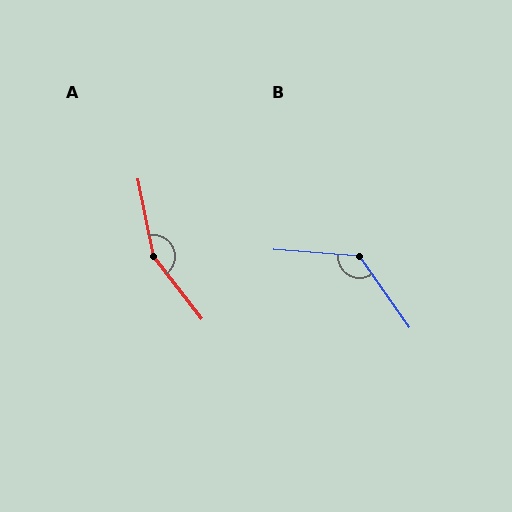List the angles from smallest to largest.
B (129°), A (153°).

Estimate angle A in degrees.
Approximately 153 degrees.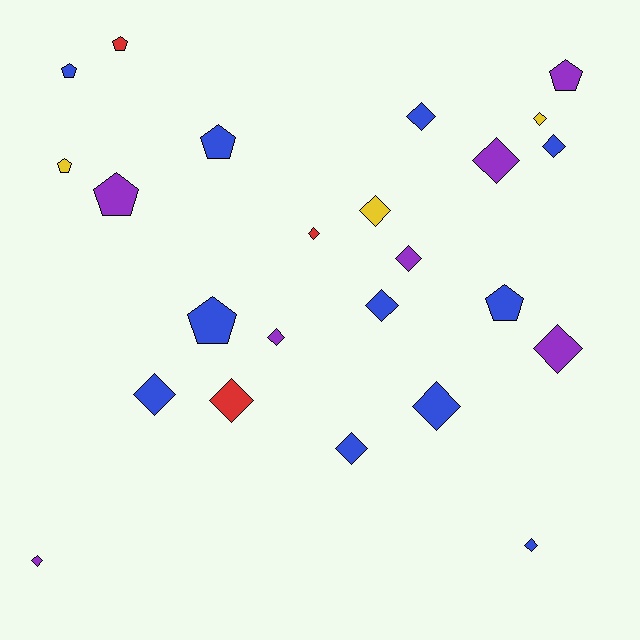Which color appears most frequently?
Blue, with 11 objects.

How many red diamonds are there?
There are 2 red diamonds.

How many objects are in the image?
There are 24 objects.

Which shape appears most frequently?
Diamond, with 16 objects.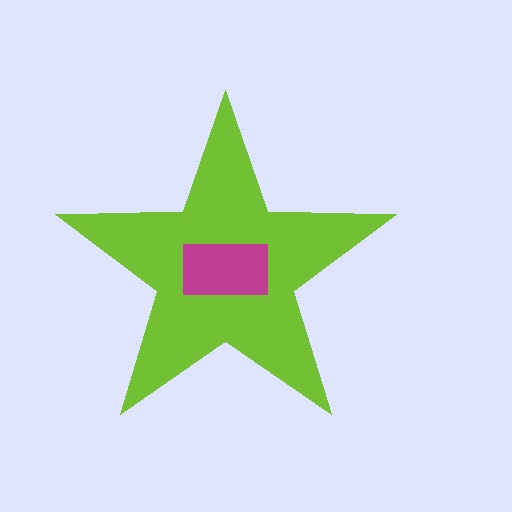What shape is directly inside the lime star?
The magenta rectangle.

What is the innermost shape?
The magenta rectangle.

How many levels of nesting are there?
2.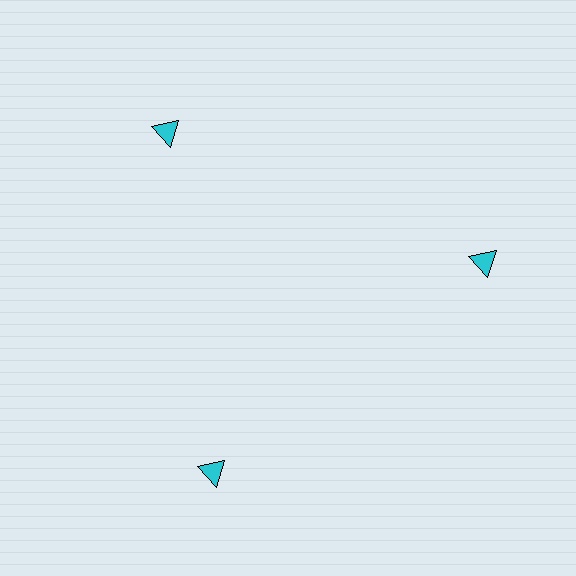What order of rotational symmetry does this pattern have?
This pattern has 3-fold rotational symmetry.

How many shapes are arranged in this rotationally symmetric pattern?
There are 3 shapes, arranged in 3 groups of 1.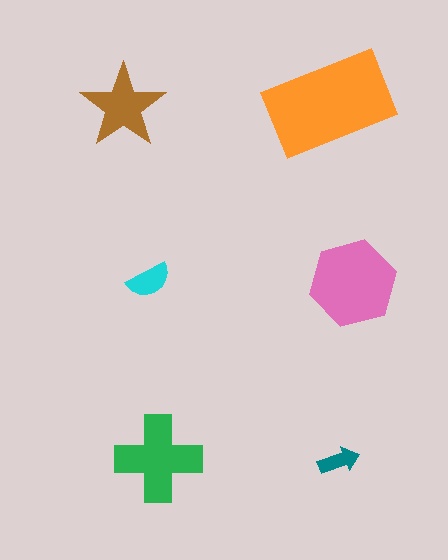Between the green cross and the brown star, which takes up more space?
The green cross.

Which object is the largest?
The orange rectangle.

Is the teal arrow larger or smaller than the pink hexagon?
Smaller.